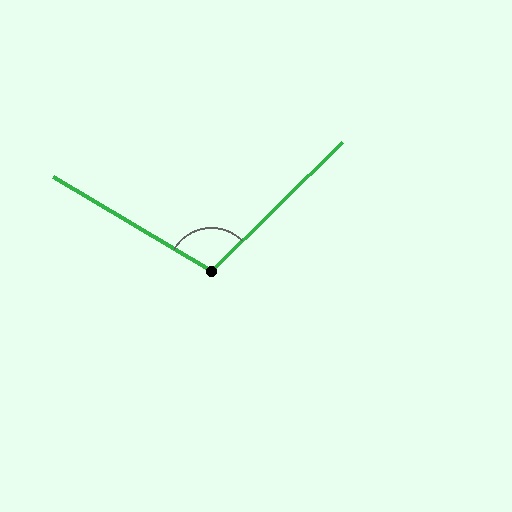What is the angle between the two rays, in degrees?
Approximately 105 degrees.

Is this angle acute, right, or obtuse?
It is obtuse.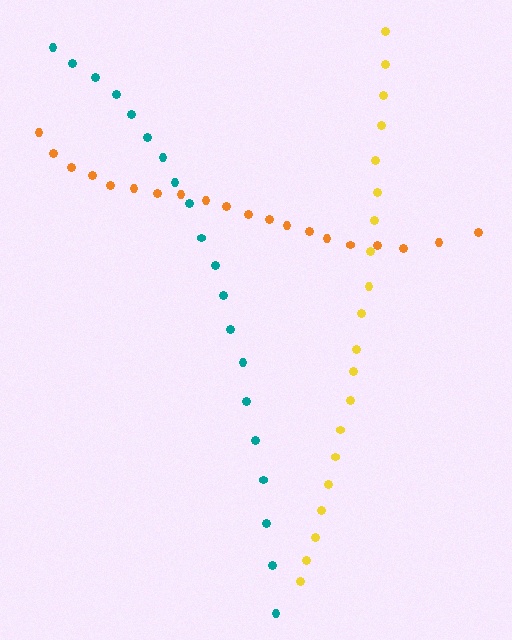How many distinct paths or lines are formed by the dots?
There are 3 distinct paths.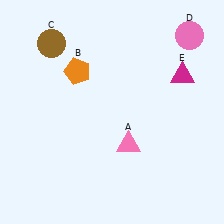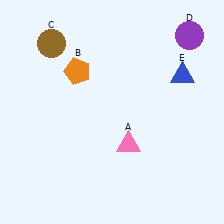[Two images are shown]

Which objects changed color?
D changed from pink to purple. E changed from magenta to blue.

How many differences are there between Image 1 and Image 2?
There are 2 differences between the two images.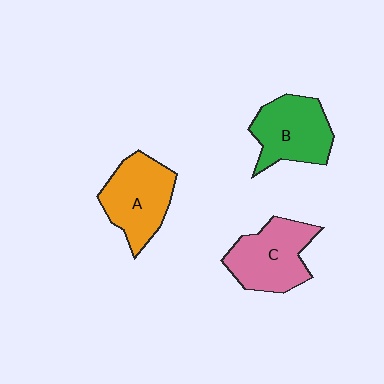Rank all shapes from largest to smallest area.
From largest to smallest: C (pink), A (orange), B (green).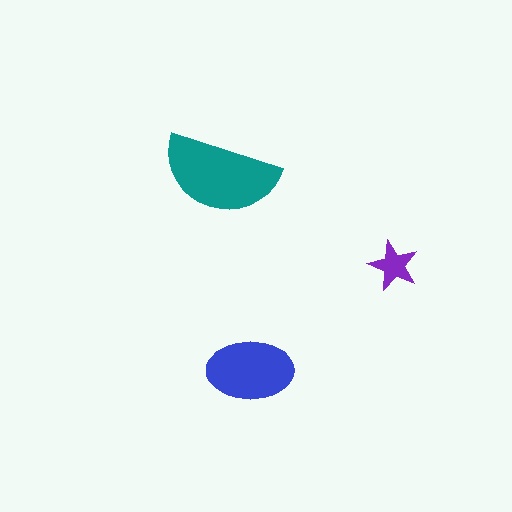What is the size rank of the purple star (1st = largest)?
3rd.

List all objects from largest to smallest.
The teal semicircle, the blue ellipse, the purple star.